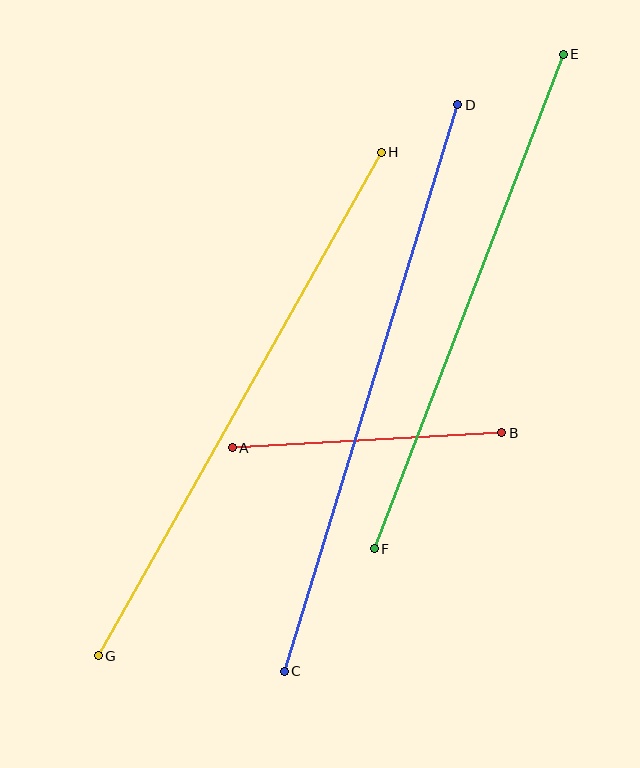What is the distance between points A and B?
The distance is approximately 270 pixels.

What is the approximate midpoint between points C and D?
The midpoint is at approximately (371, 388) pixels.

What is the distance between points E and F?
The distance is approximately 529 pixels.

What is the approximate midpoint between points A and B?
The midpoint is at approximately (367, 440) pixels.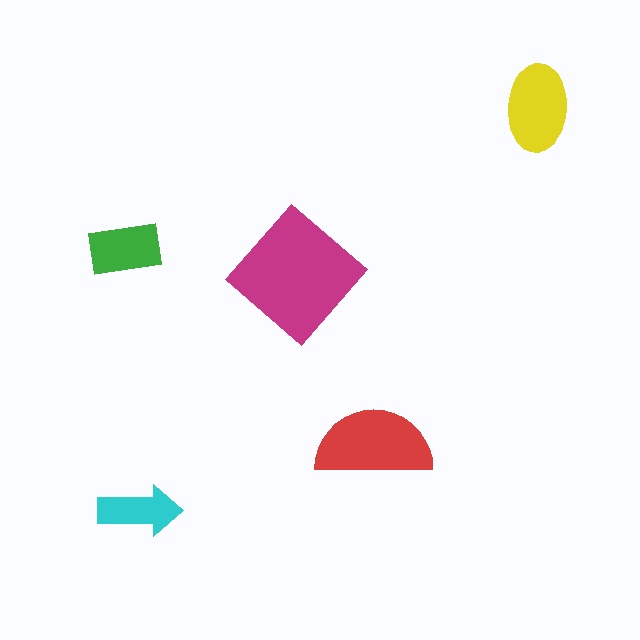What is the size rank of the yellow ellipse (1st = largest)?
3rd.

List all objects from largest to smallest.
The magenta diamond, the red semicircle, the yellow ellipse, the green rectangle, the cyan arrow.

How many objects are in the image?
There are 5 objects in the image.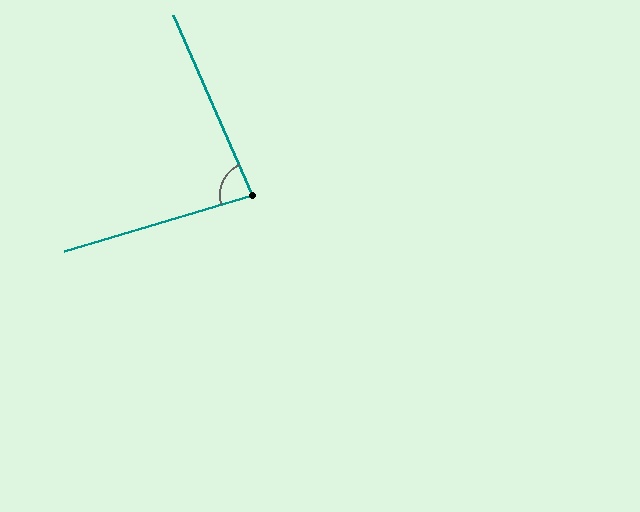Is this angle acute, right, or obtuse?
It is acute.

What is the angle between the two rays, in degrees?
Approximately 83 degrees.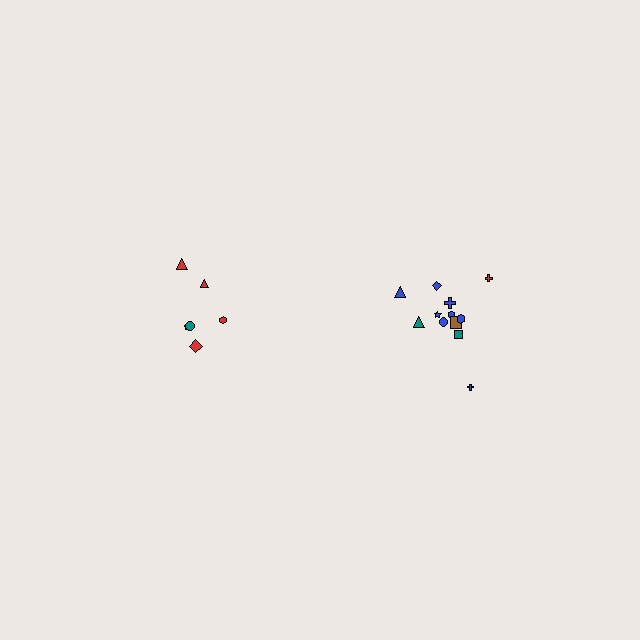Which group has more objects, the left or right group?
The right group.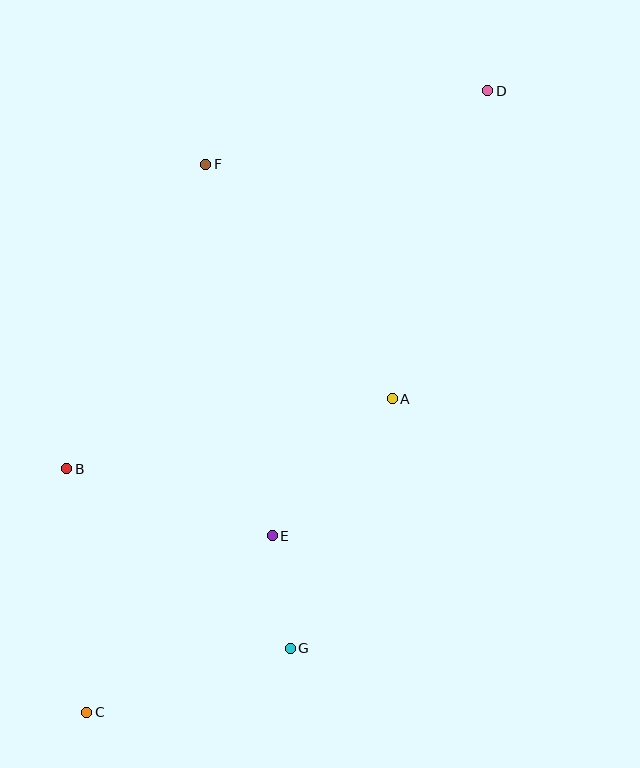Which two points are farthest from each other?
Points C and D are farthest from each other.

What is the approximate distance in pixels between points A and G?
The distance between A and G is approximately 270 pixels.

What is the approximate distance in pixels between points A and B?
The distance between A and B is approximately 333 pixels.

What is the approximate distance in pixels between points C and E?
The distance between C and E is approximately 256 pixels.